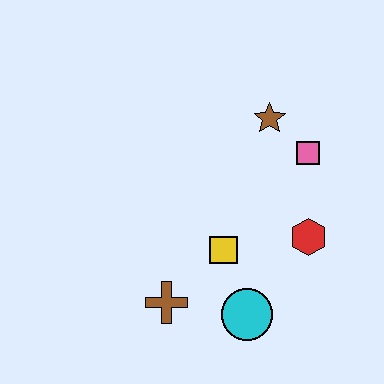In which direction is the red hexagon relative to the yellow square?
The red hexagon is to the right of the yellow square.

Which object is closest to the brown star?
The pink square is closest to the brown star.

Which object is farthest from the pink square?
The brown cross is farthest from the pink square.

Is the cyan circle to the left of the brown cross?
No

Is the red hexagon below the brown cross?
No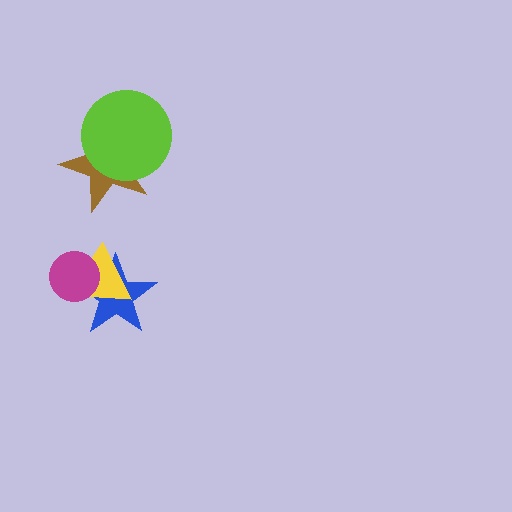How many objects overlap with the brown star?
1 object overlaps with the brown star.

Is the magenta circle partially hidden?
No, no other shape covers it.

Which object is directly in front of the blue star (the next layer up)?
The yellow triangle is directly in front of the blue star.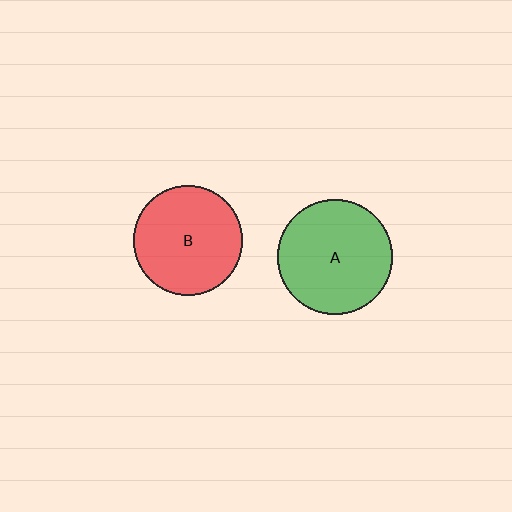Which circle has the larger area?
Circle A (green).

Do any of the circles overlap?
No, none of the circles overlap.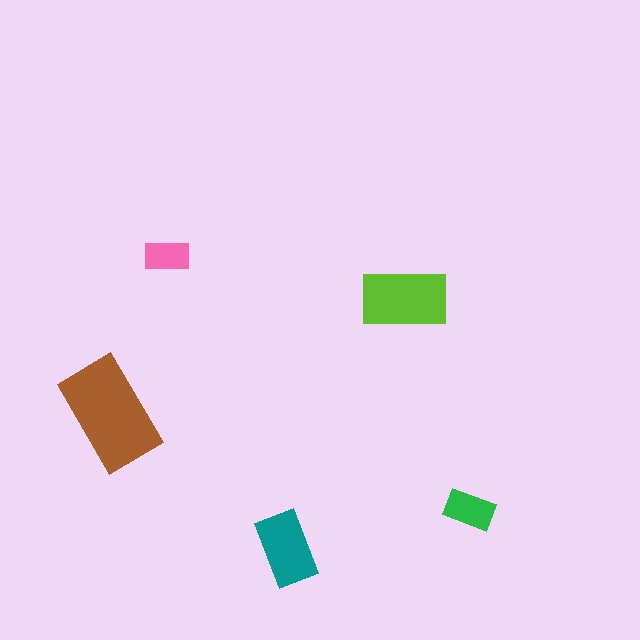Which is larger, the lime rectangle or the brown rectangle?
The brown one.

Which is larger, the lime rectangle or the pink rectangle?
The lime one.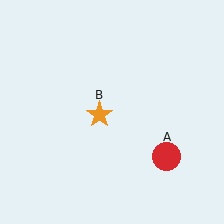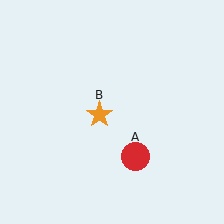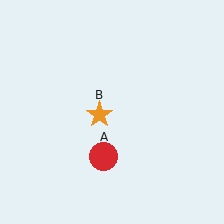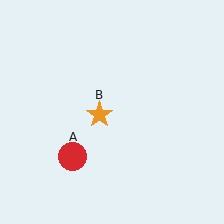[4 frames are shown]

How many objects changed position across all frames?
1 object changed position: red circle (object A).